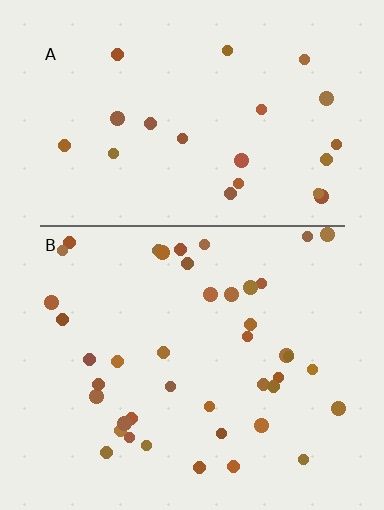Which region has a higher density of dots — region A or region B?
B (the bottom).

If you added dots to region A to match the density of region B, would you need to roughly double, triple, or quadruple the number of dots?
Approximately double.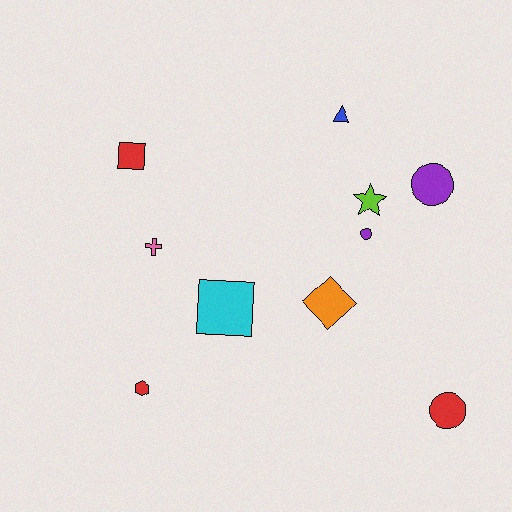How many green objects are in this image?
There are no green objects.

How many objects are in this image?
There are 10 objects.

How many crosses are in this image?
There is 1 cross.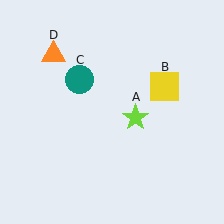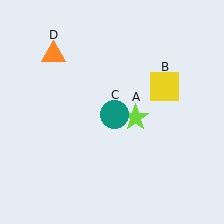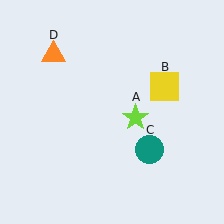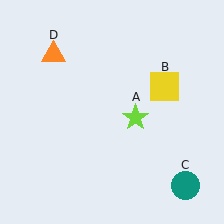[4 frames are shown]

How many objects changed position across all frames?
1 object changed position: teal circle (object C).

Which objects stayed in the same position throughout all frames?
Lime star (object A) and yellow square (object B) and orange triangle (object D) remained stationary.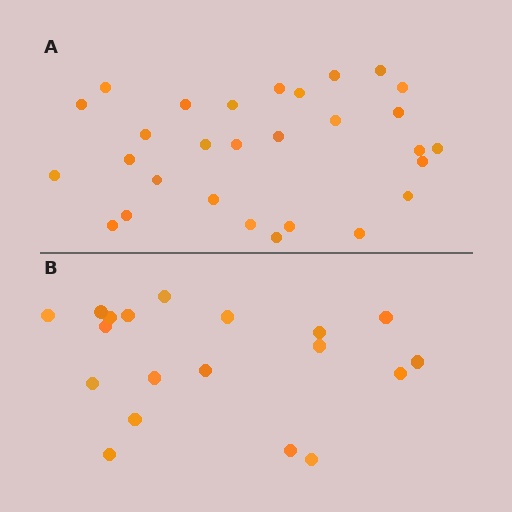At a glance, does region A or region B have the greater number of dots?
Region A (the top region) has more dots.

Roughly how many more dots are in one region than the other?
Region A has roughly 10 or so more dots than region B.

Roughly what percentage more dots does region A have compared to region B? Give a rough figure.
About 55% more.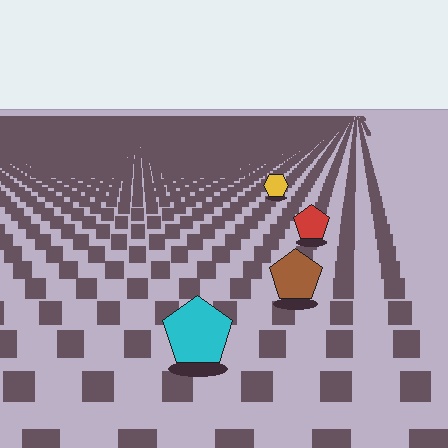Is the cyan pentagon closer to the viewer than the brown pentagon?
Yes. The cyan pentagon is closer — you can tell from the texture gradient: the ground texture is coarser near it.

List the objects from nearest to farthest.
From nearest to farthest: the cyan pentagon, the brown pentagon, the red pentagon, the yellow hexagon.